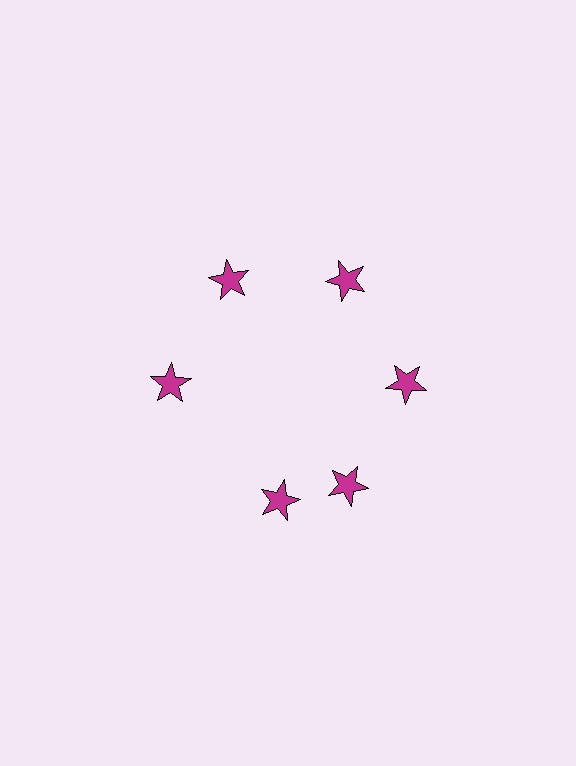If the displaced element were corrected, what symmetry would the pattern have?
It would have 6-fold rotational symmetry — the pattern would map onto itself every 60 degrees.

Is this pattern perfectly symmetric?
No. The 6 magenta stars are arranged in a ring, but one element near the 7 o'clock position is rotated out of alignment along the ring, breaking the 6-fold rotational symmetry.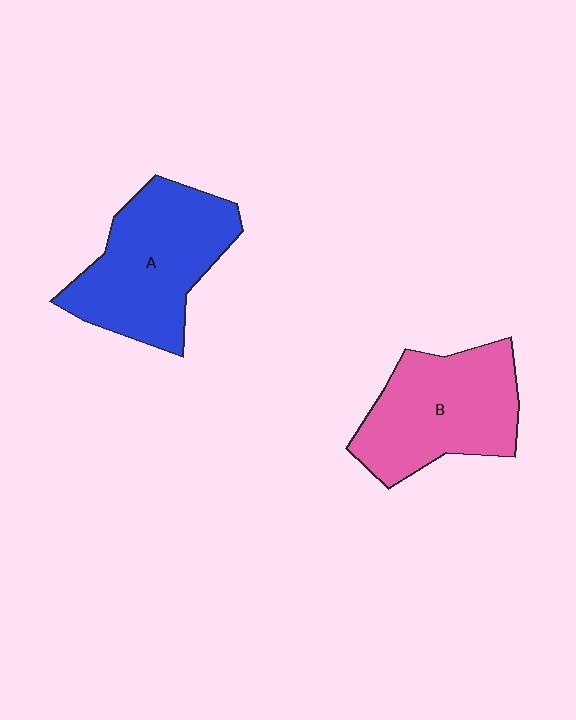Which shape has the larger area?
Shape A (blue).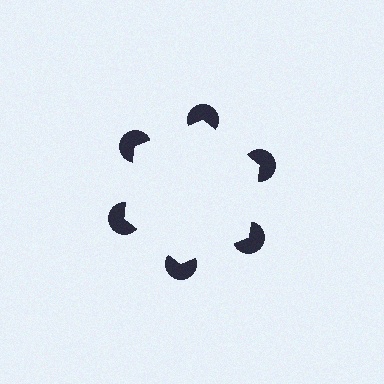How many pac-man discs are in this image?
There are 6 — one at each vertex of the illusory hexagon.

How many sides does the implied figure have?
6 sides.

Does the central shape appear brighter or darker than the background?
It typically appears slightly brighter than the background, even though no actual brightness change is drawn.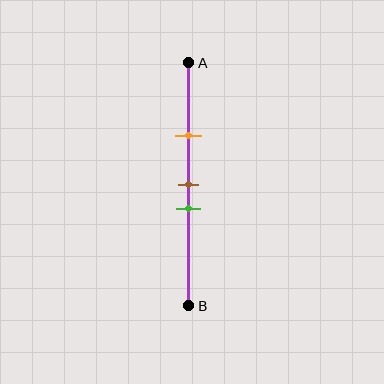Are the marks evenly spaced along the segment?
No, the marks are not evenly spaced.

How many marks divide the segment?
There are 3 marks dividing the segment.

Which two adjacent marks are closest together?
The brown and green marks are the closest adjacent pair.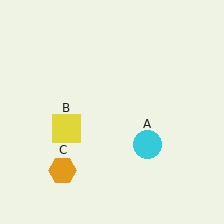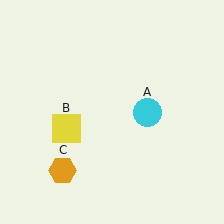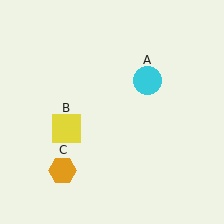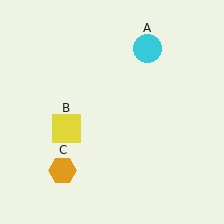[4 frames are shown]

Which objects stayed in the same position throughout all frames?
Yellow square (object B) and orange hexagon (object C) remained stationary.